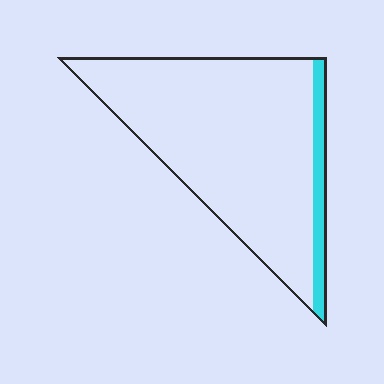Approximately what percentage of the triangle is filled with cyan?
Approximately 10%.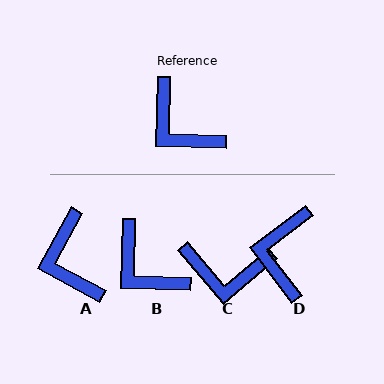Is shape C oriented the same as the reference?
No, it is off by about 42 degrees.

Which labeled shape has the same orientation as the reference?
B.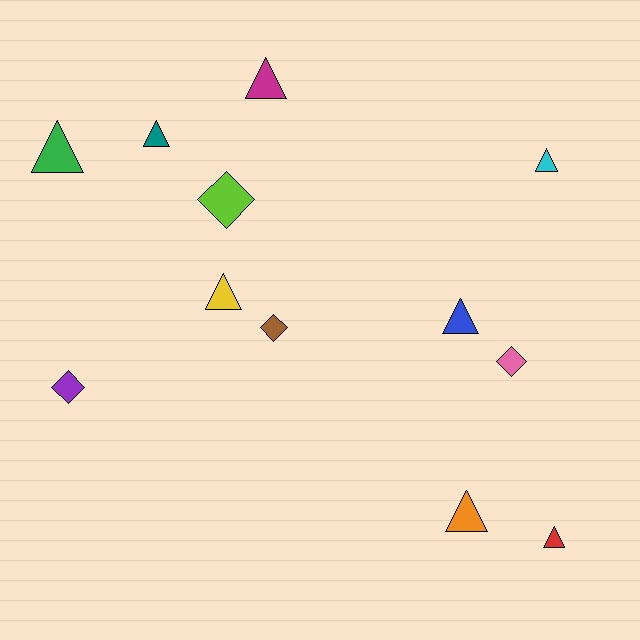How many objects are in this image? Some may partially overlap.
There are 12 objects.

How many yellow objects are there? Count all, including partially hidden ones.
There is 1 yellow object.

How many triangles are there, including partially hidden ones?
There are 8 triangles.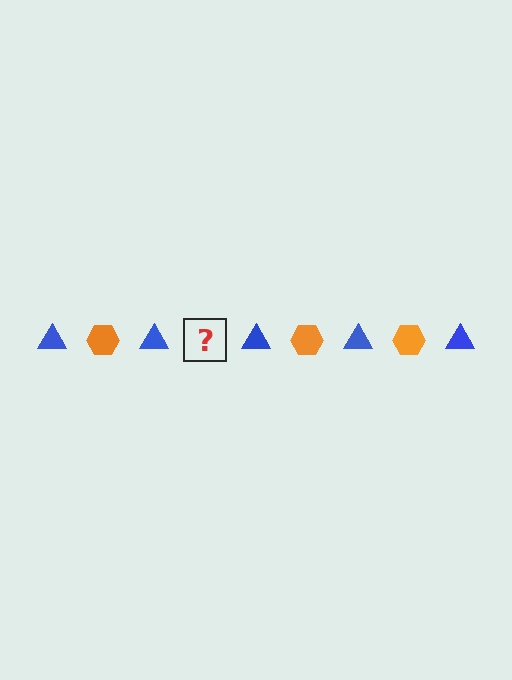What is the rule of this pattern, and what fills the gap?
The rule is that the pattern alternates between blue triangle and orange hexagon. The gap should be filled with an orange hexagon.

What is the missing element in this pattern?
The missing element is an orange hexagon.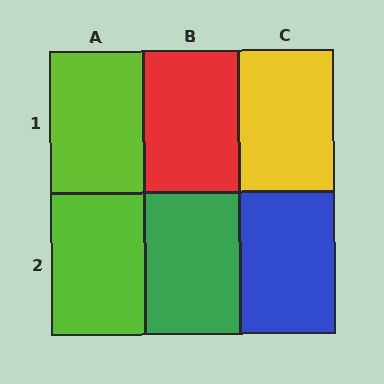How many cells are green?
1 cell is green.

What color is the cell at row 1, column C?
Yellow.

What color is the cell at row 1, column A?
Lime.